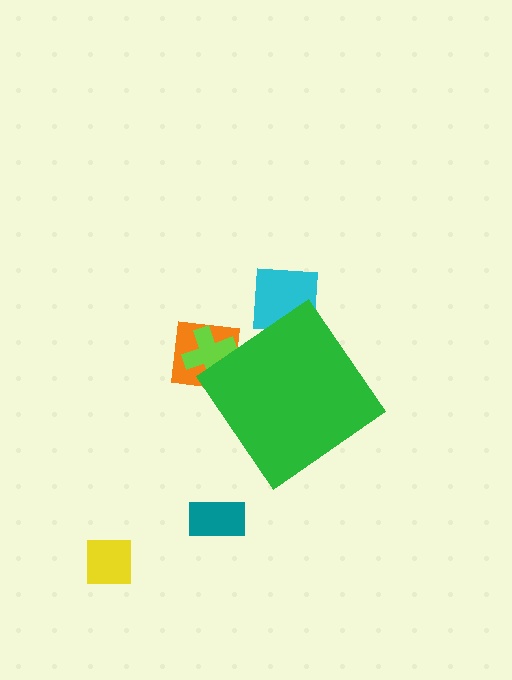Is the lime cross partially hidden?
Yes, the lime cross is partially hidden behind the green diamond.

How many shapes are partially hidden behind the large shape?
4 shapes are partially hidden.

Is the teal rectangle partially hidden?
No, the teal rectangle is fully visible.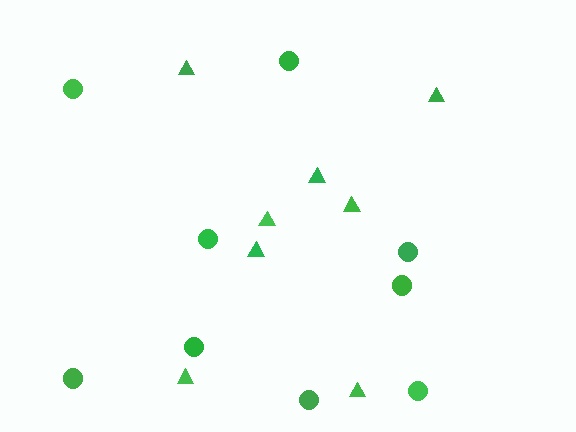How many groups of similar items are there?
There are 2 groups: one group of circles (9) and one group of triangles (8).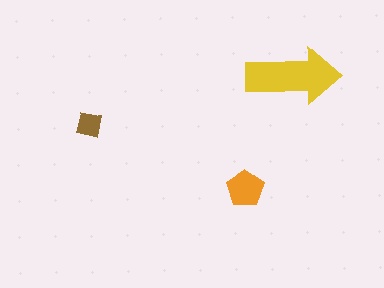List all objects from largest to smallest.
The yellow arrow, the orange pentagon, the brown square.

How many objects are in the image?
There are 3 objects in the image.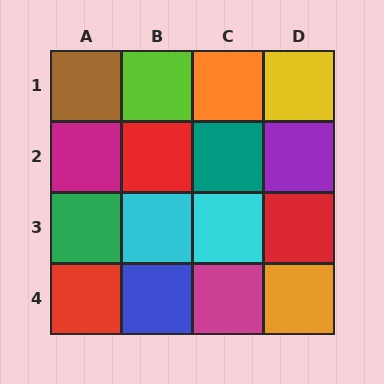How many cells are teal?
1 cell is teal.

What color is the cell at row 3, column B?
Cyan.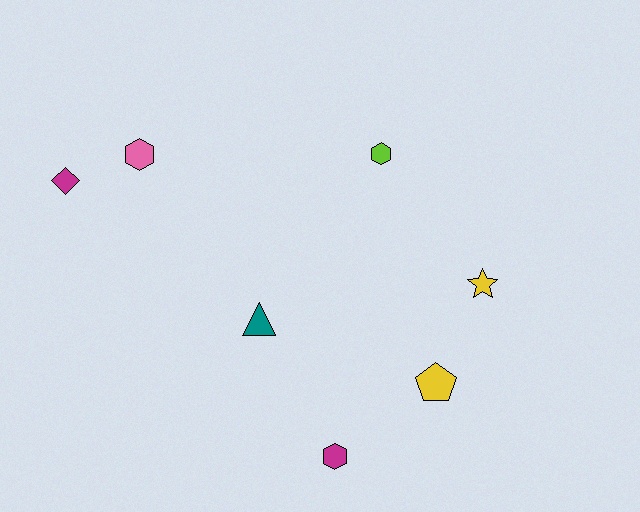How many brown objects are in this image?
There are no brown objects.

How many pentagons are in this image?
There is 1 pentagon.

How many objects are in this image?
There are 7 objects.